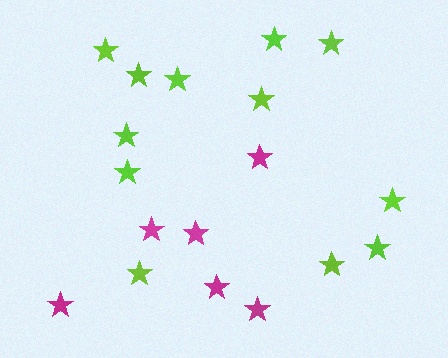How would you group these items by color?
There are 2 groups: one group of magenta stars (6) and one group of lime stars (12).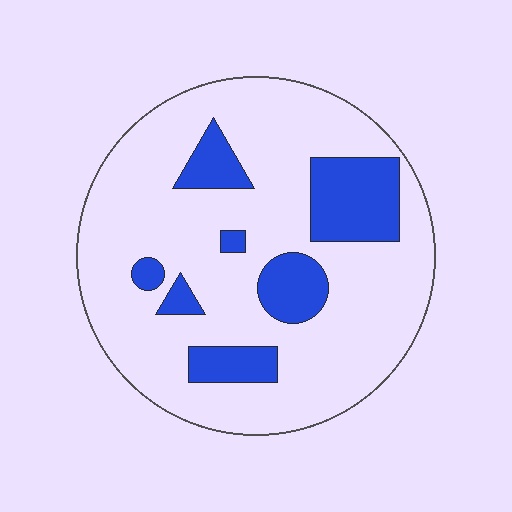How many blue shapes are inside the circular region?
7.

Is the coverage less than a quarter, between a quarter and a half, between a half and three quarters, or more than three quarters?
Less than a quarter.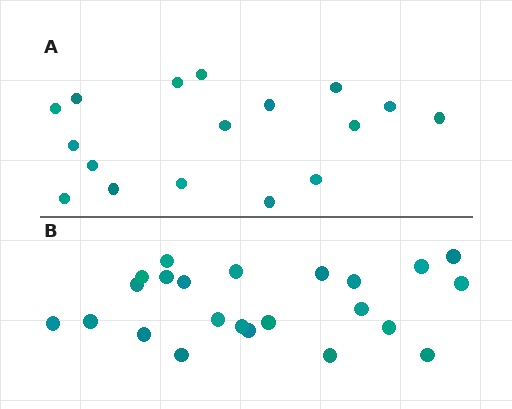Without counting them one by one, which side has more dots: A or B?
Region B (the bottom region) has more dots.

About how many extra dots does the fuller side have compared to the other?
Region B has about 6 more dots than region A.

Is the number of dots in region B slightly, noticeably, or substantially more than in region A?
Region B has noticeably more, but not dramatically so. The ratio is roughly 1.4 to 1.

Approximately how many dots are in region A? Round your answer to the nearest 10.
About 20 dots. (The exact count is 17, which rounds to 20.)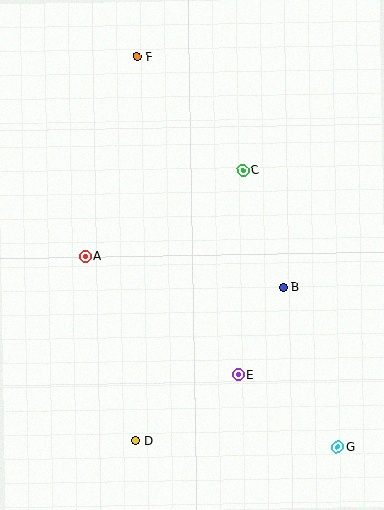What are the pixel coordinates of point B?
Point B is at (283, 287).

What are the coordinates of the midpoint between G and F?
The midpoint between G and F is at (238, 252).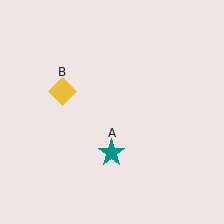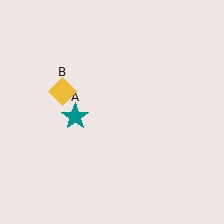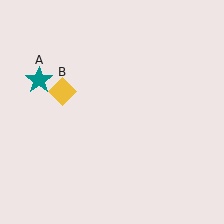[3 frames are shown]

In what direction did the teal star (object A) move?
The teal star (object A) moved up and to the left.